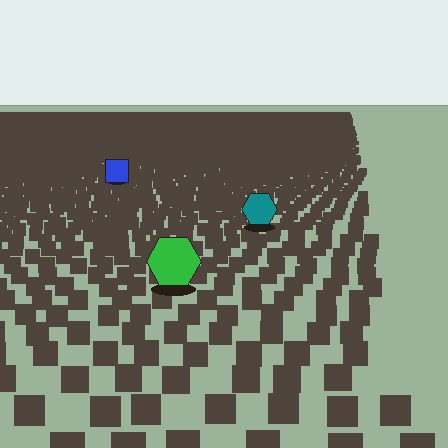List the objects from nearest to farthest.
From nearest to farthest: the green hexagon, the teal hexagon, the blue square.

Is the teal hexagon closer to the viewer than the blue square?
Yes. The teal hexagon is closer — you can tell from the texture gradient: the ground texture is coarser near it.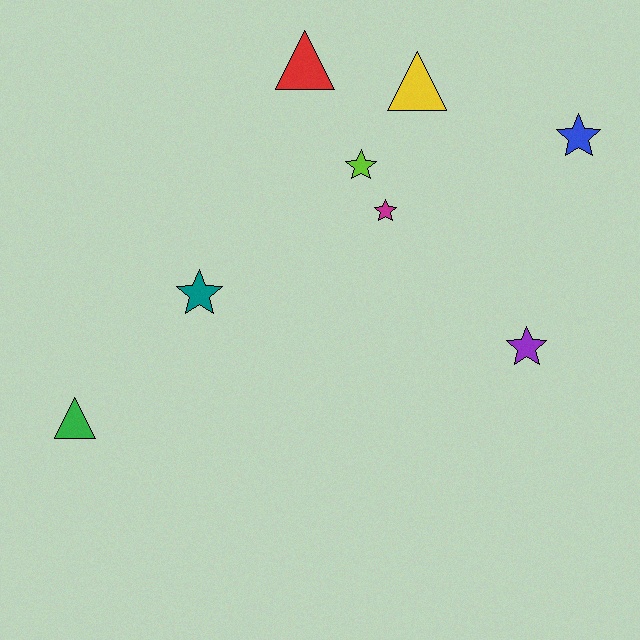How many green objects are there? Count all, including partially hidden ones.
There is 1 green object.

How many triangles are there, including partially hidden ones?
There are 3 triangles.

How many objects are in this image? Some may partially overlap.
There are 8 objects.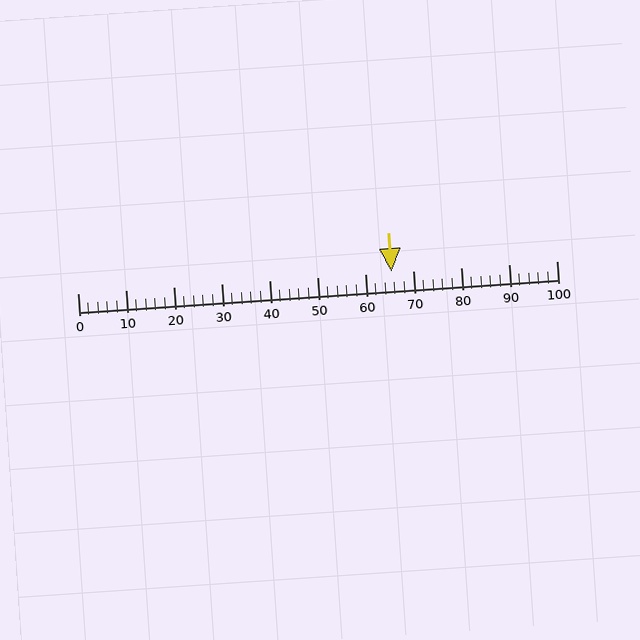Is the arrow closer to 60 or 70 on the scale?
The arrow is closer to 70.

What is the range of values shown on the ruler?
The ruler shows values from 0 to 100.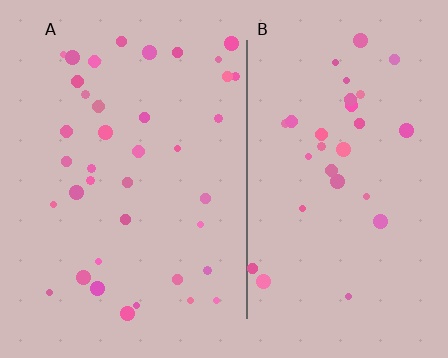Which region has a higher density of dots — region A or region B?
A (the left).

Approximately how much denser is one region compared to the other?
Approximately 1.3× — region A over region B.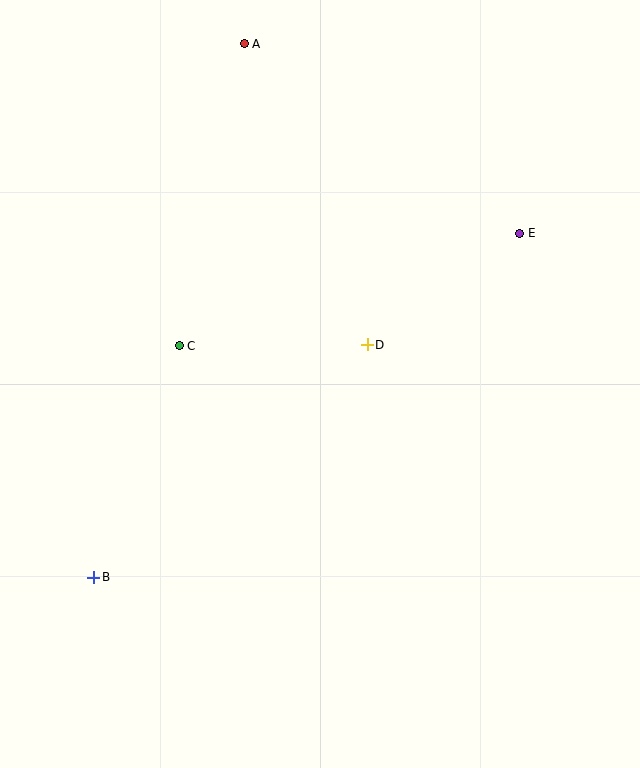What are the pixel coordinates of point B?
Point B is at (94, 577).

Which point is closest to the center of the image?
Point D at (367, 345) is closest to the center.